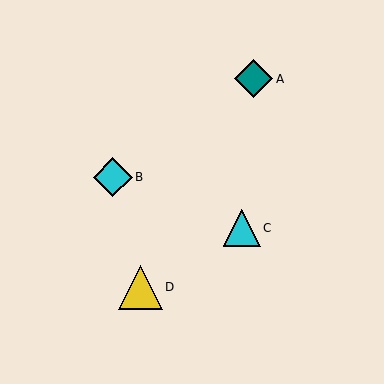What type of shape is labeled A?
Shape A is a teal diamond.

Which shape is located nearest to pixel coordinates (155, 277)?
The yellow triangle (labeled D) at (140, 287) is nearest to that location.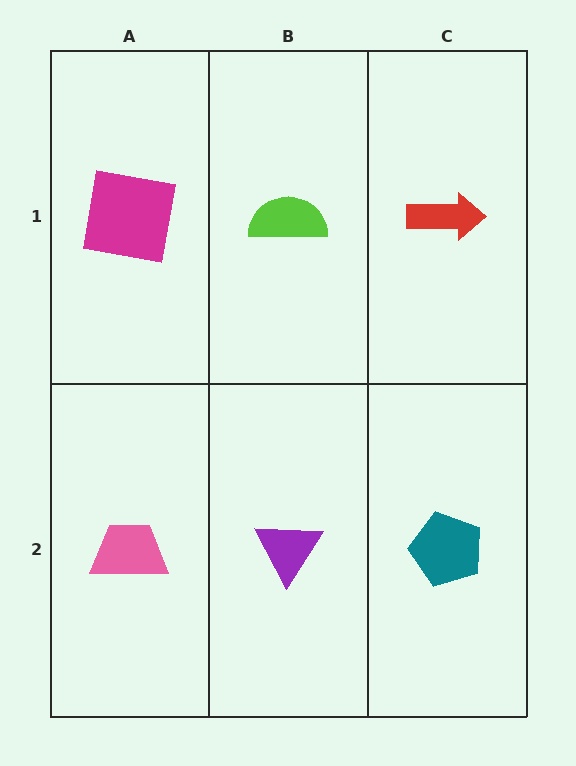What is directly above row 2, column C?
A red arrow.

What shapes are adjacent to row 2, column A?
A magenta square (row 1, column A), a purple triangle (row 2, column B).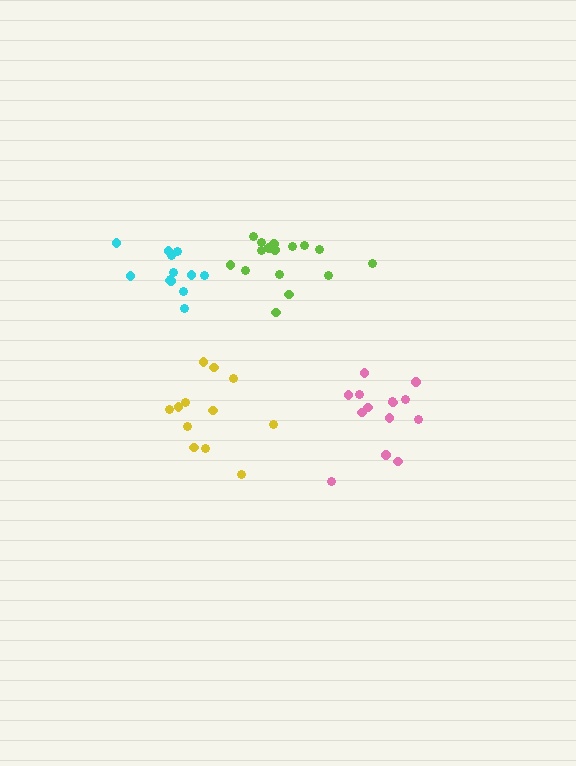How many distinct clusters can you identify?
There are 4 distinct clusters.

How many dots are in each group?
Group 1: 14 dots, Group 2: 16 dots, Group 3: 13 dots, Group 4: 12 dots (55 total).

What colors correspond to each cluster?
The clusters are colored: pink, lime, cyan, yellow.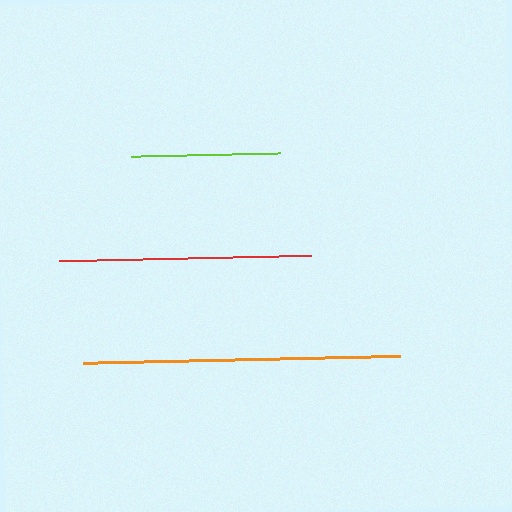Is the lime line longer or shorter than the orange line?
The orange line is longer than the lime line.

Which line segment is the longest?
The orange line is the longest at approximately 317 pixels.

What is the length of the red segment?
The red segment is approximately 251 pixels long.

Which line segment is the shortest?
The lime line is the shortest at approximately 149 pixels.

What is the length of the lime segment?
The lime segment is approximately 149 pixels long.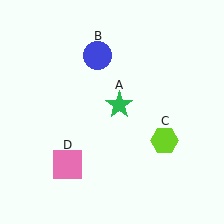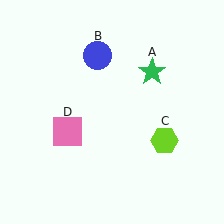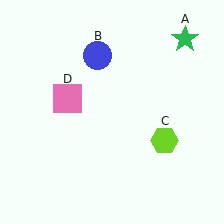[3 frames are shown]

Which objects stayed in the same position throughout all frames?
Blue circle (object B) and lime hexagon (object C) remained stationary.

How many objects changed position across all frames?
2 objects changed position: green star (object A), pink square (object D).